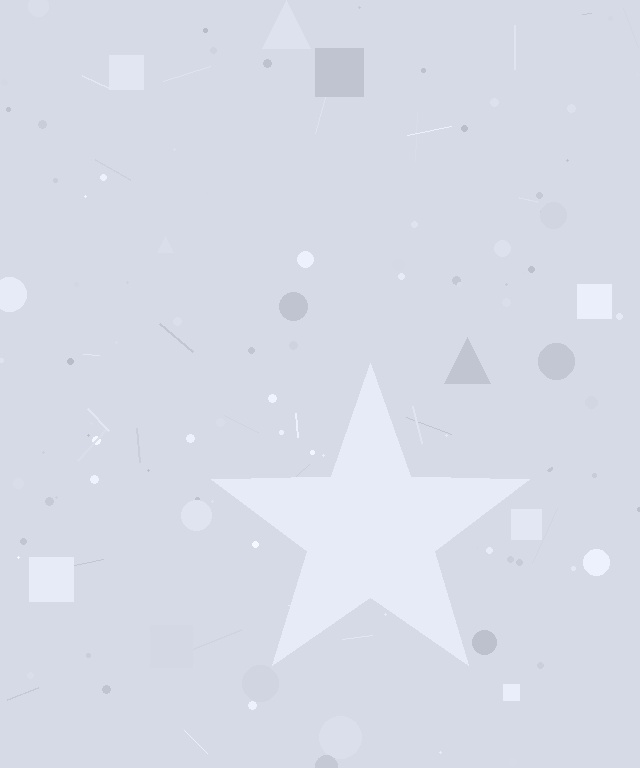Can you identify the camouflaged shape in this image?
The camouflaged shape is a star.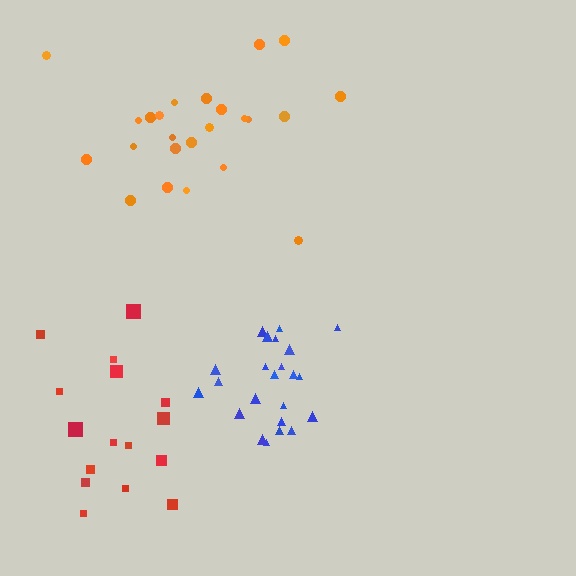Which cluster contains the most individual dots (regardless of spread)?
Orange (24).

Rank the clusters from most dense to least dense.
blue, red, orange.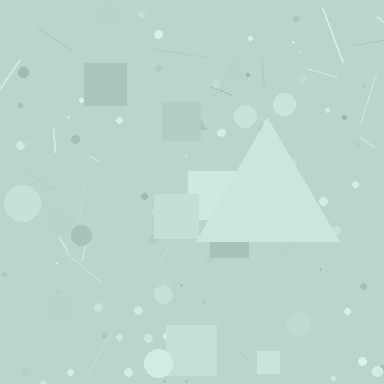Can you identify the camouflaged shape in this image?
The camouflaged shape is a triangle.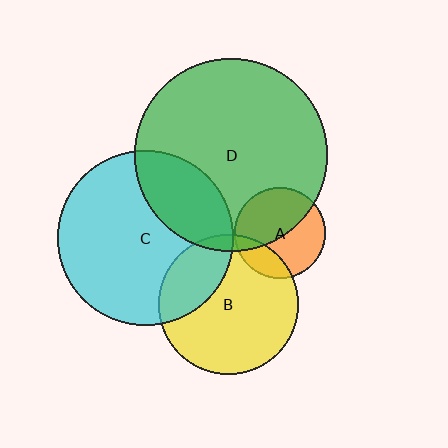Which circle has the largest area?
Circle D (green).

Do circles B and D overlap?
Yes.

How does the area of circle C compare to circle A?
Approximately 3.7 times.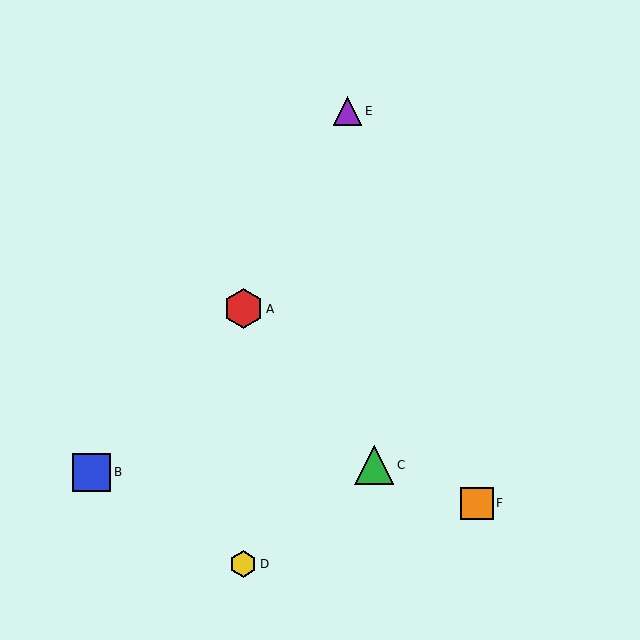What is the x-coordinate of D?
Object D is at x≈243.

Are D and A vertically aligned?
Yes, both are at x≈243.